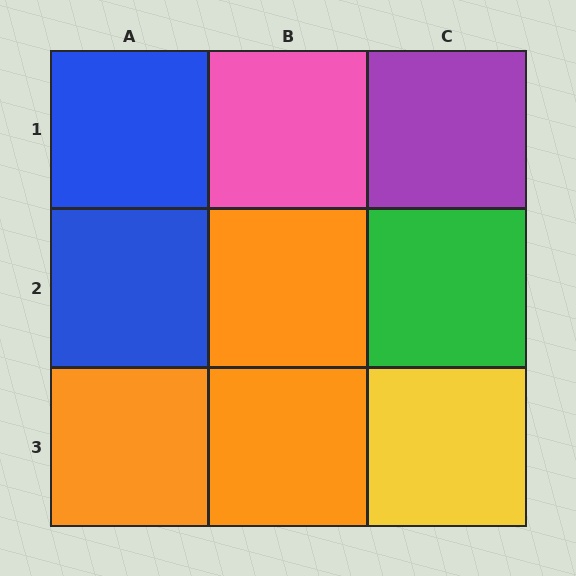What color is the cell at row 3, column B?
Orange.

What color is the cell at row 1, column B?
Pink.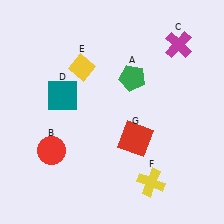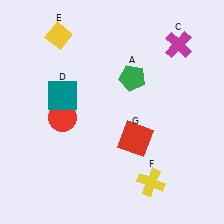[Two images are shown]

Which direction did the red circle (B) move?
The red circle (B) moved up.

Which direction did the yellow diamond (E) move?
The yellow diamond (E) moved up.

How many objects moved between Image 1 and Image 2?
2 objects moved between the two images.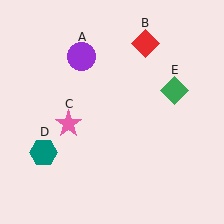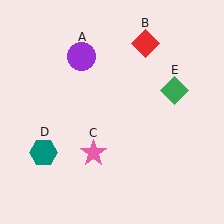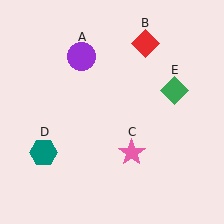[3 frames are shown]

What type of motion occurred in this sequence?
The pink star (object C) rotated counterclockwise around the center of the scene.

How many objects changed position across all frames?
1 object changed position: pink star (object C).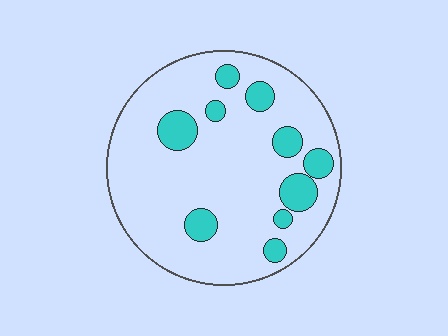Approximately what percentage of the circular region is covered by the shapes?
Approximately 15%.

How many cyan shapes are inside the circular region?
10.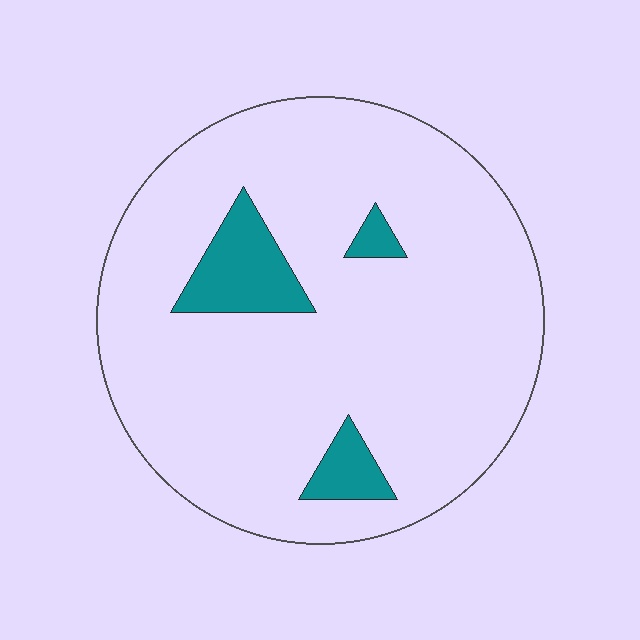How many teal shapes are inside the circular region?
3.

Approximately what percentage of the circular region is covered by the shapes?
Approximately 10%.